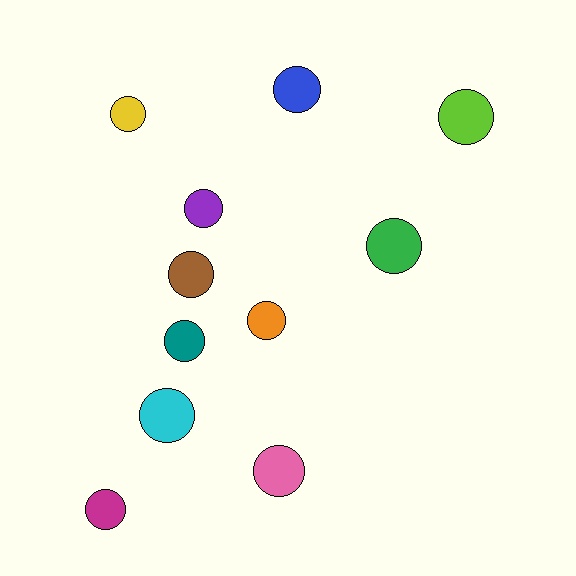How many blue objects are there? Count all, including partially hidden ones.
There is 1 blue object.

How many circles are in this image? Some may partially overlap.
There are 11 circles.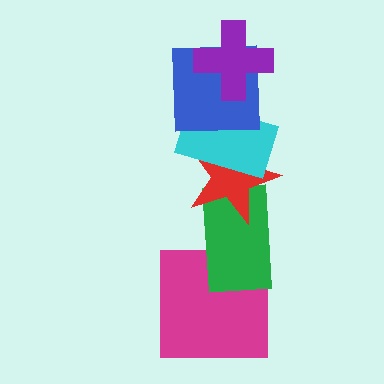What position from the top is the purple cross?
The purple cross is 1st from the top.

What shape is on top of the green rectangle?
The red star is on top of the green rectangle.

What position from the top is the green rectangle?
The green rectangle is 5th from the top.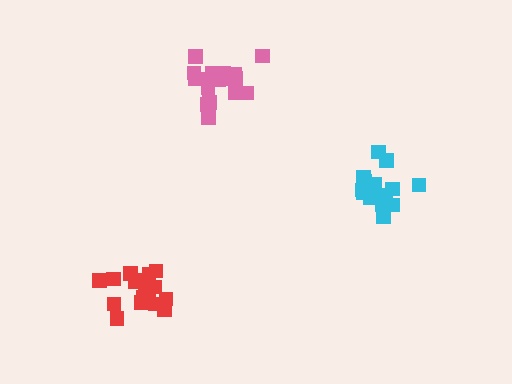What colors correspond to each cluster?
The clusters are colored: cyan, red, pink.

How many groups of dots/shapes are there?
There are 3 groups.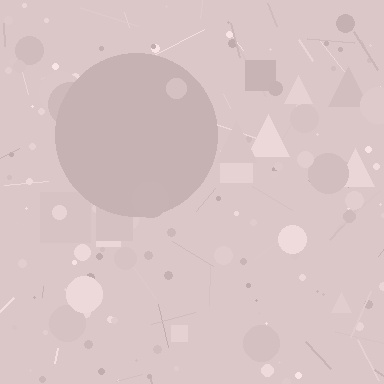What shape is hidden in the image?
A circle is hidden in the image.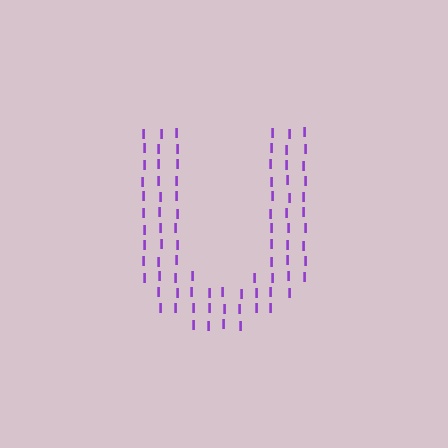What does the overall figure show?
The overall figure shows the letter U.